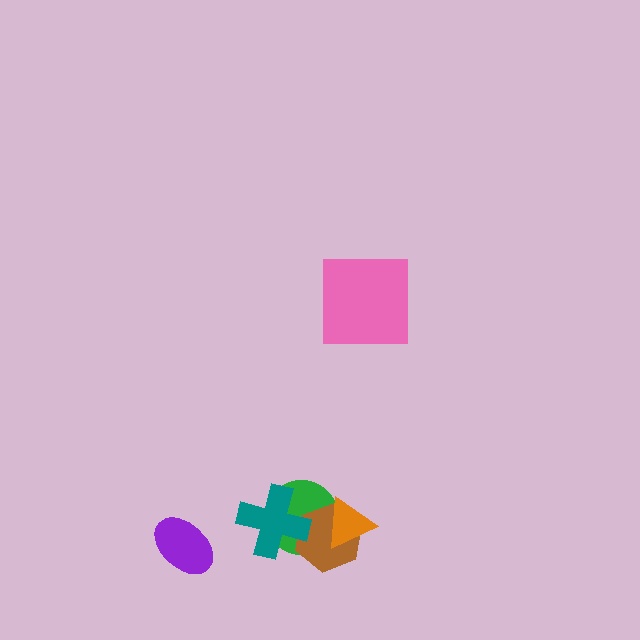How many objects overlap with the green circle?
3 objects overlap with the green circle.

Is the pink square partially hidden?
No, no other shape covers it.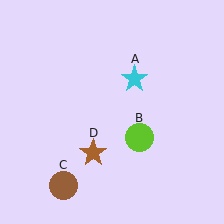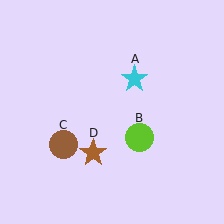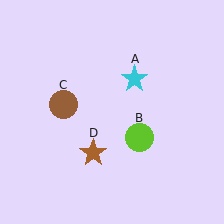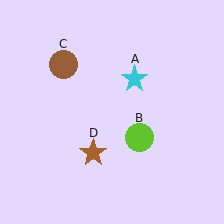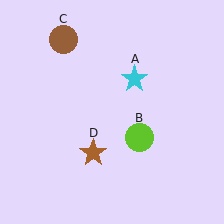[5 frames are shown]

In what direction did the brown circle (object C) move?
The brown circle (object C) moved up.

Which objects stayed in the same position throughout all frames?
Cyan star (object A) and lime circle (object B) and brown star (object D) remained stationary.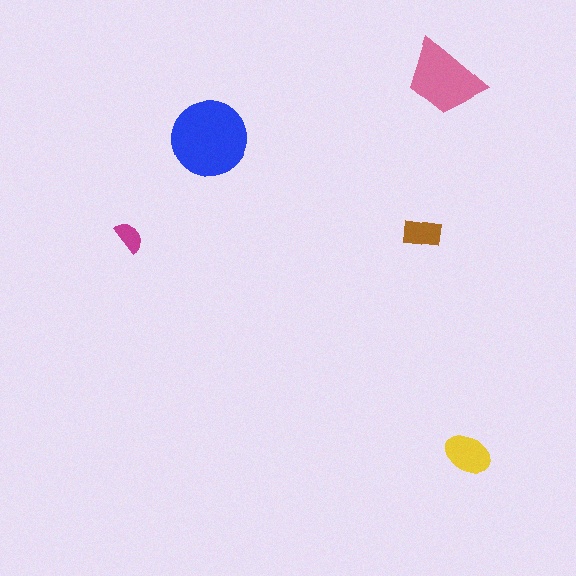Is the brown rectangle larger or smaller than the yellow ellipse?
Smaller.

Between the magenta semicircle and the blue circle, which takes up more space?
The blue circle.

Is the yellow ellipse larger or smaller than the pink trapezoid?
Smaller.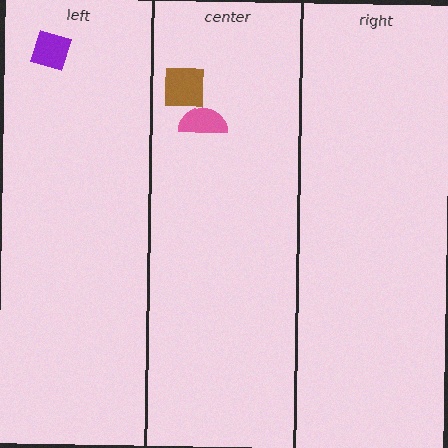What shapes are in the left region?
The purple diamond.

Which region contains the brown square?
The center region.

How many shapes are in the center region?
2.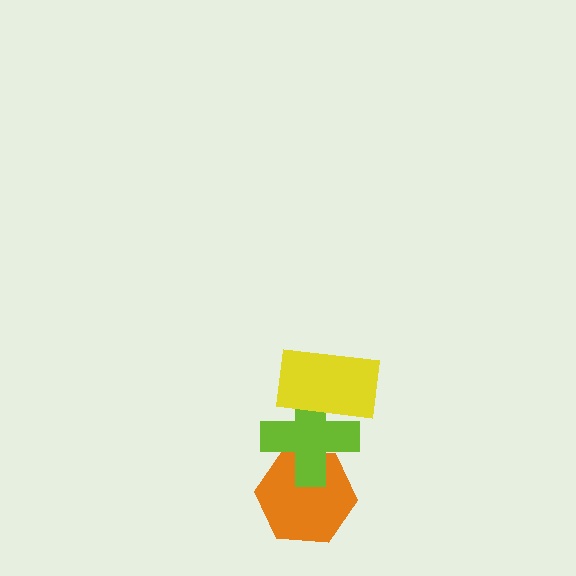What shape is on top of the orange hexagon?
The lime cross is on top of the orange hexagon.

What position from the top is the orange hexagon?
The orange hexagon is 3rd from the top.